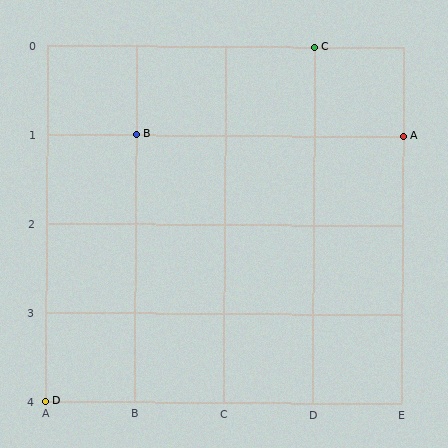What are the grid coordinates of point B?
Point B is at grid coordinates (B, 1).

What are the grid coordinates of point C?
Point C is at grid coordinates (D, 0).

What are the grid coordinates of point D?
Point D is at grid coordinates (A, 4).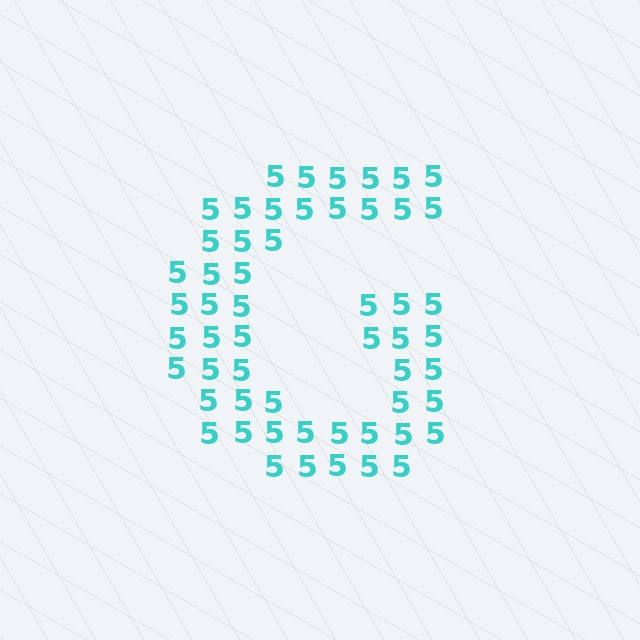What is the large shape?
The large shape is the letter G.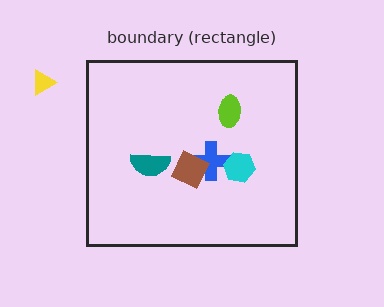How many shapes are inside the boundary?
5 inside, 1 outside.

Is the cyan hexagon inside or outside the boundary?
Inside.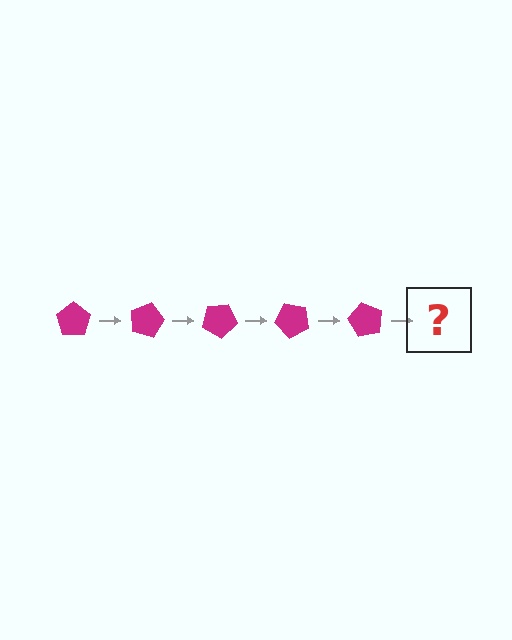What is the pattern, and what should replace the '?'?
The pattern is that the pentagon rotates 15 degrees each step. The '?' should be a magenta pentagon rotated 75 degrees.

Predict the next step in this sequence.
The next step is a magenta pentagon rotated 75 degrees.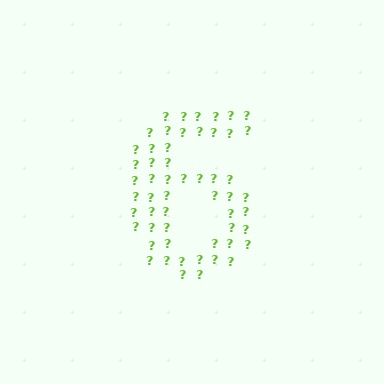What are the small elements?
The small elements are question marks.